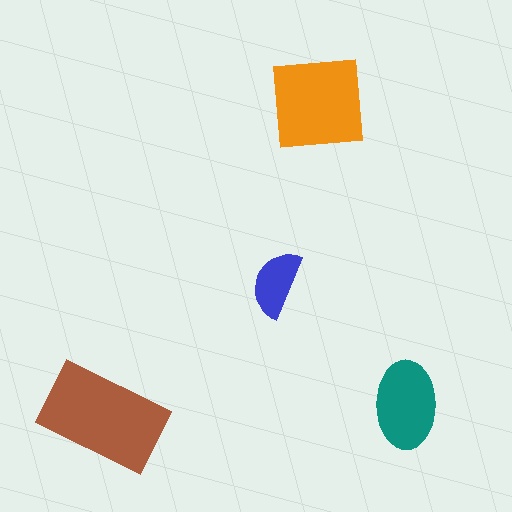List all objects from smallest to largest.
The blue semicircle, the teal ellipse, the orange square, the brown rectangle.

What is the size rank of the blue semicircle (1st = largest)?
4th.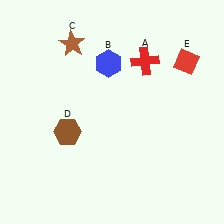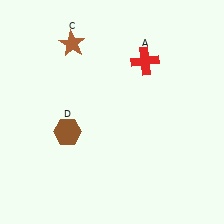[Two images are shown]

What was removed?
The red diamond (E), the blue hexagon (B) were removed in Image 2.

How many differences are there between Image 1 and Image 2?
There are 2 differences between the two images.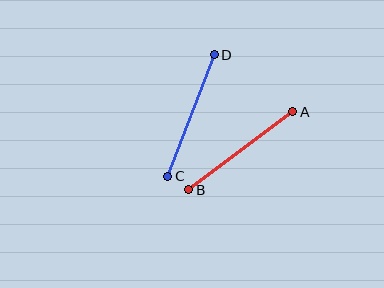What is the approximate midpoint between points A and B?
The midpoint is at approximately (241, 151) pixels.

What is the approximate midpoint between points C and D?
The midpoint is at approximately (191, 116) pixels.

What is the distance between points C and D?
The distance is approximately 130 pixels.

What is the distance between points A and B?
The distance is approximately 130 pixels.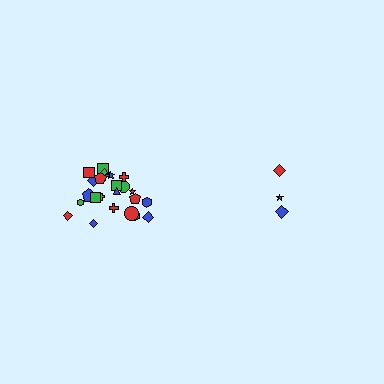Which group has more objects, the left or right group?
The left group.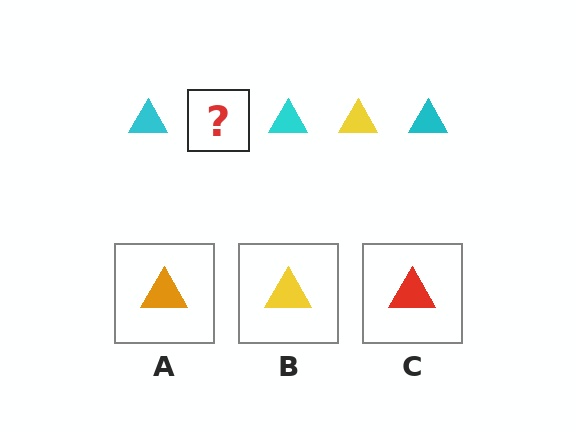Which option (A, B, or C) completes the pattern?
B.